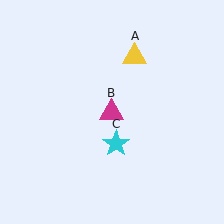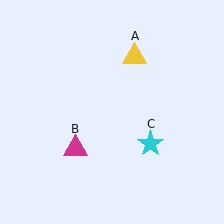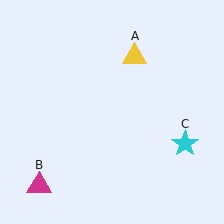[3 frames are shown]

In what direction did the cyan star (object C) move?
The cyan star (object C) moved right.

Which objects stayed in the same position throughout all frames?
Yellow triangle (object A) remained stationary.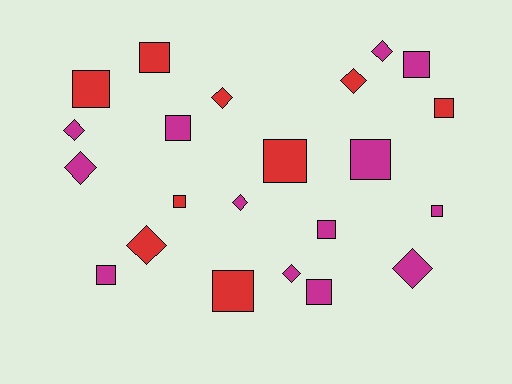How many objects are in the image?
There are 22 objects.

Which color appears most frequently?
Magenta, with 13 objects.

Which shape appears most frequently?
Square, with 13 objects.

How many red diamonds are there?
There are 3 red diamonds.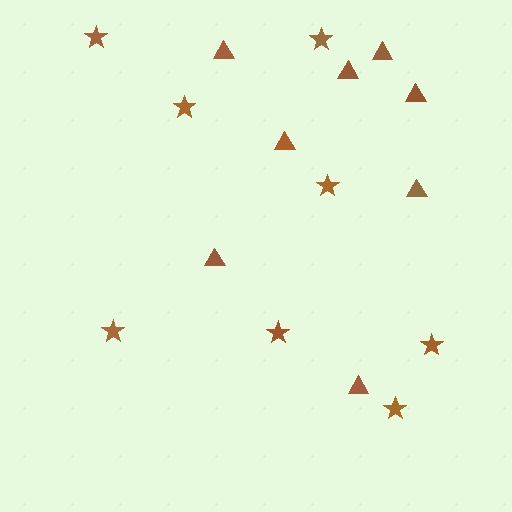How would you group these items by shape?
There are 2 groups: one group of triangles (8) and one group of stars (8).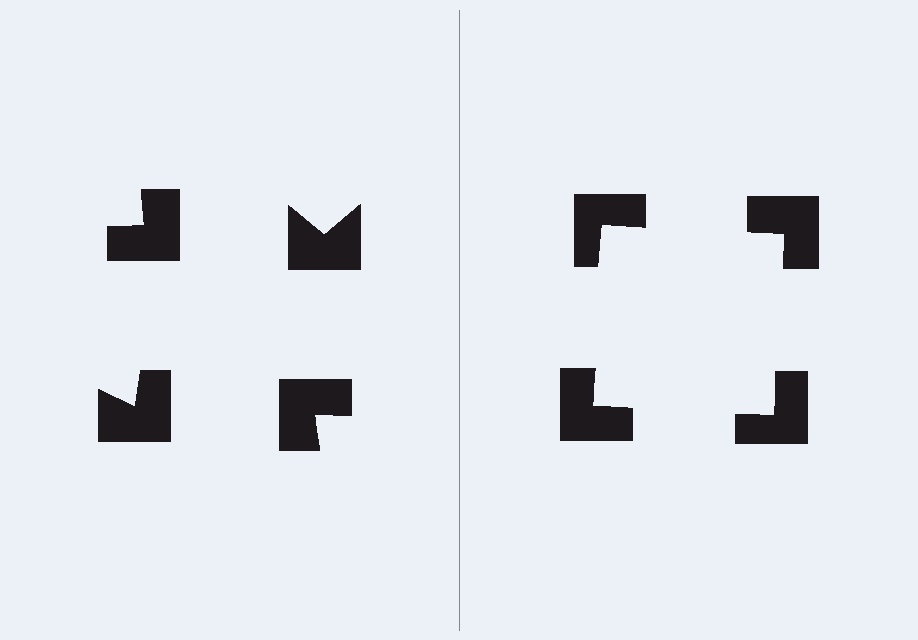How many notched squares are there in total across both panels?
8 — 4 on each side.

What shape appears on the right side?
An illusory square.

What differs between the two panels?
The notched squares are positioned identically on both sides; only the wedge orientations differ. On the right they align to a square; on the left they are misaligned.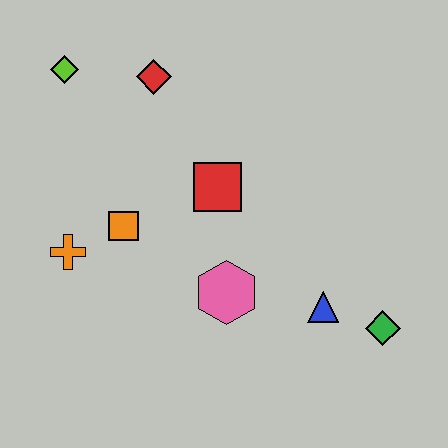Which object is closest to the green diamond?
The blue triangle is closest to the green diamond.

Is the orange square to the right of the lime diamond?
Yes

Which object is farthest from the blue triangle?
The lime diamond is farthest from the blue triangle.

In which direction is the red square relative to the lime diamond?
The red square is to the right of the lime diamond.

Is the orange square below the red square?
Yes